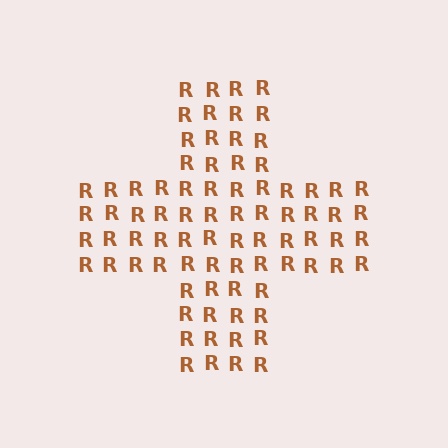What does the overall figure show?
The overall figure shows a cross.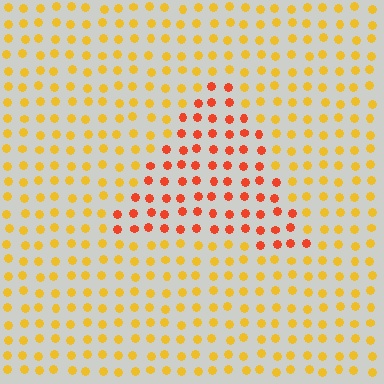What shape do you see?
I see a triangle.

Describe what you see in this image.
The image is filled with small yellow elements in a uniform arrangement. A triangle-shaped region is visible where the elements are tinted to a slightly different hue, forming a subtle color boundary.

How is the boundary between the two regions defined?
The boundary is defined purely by a slight shift in hue (about 38 degrees). Spacing, size, and orientation are identical on both sides.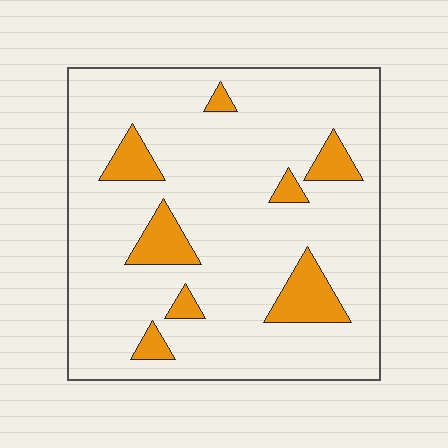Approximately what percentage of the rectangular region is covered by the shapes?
Approximately 15%.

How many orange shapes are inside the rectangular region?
8.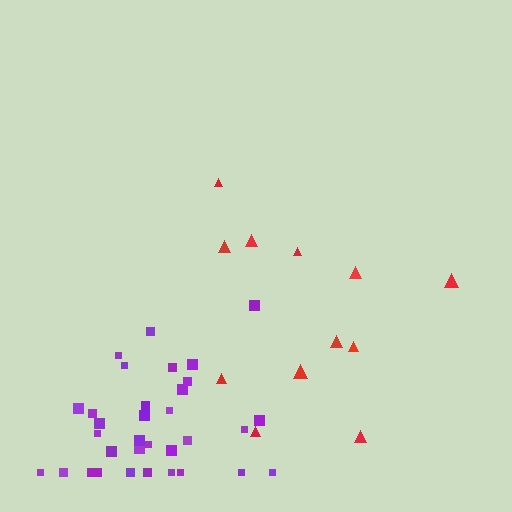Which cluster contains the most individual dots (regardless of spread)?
Purple (34).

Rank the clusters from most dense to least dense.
purple, red.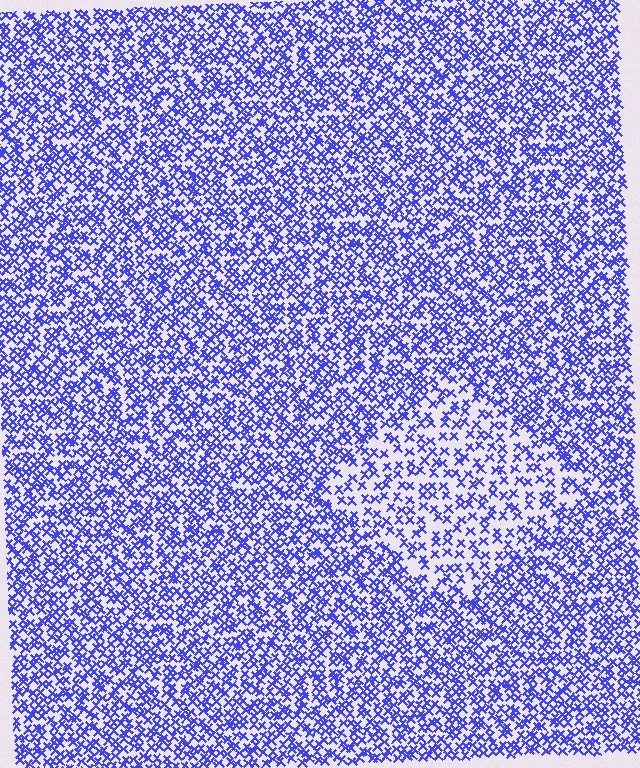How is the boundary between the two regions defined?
The boundary is defined by a change in element density (approximately 1.8x ratio). All elements are the same color, size, and shape.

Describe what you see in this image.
The image contains small blue elements arranged at two different densities. A diamond-shaped region is visible where the elements are less densely packed than the surrounding area.